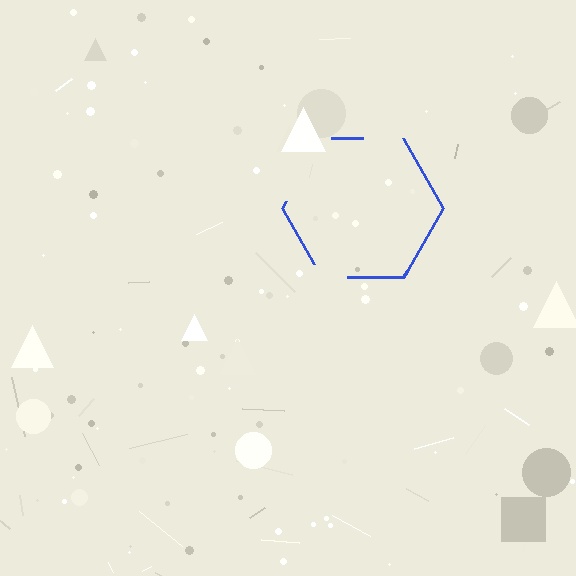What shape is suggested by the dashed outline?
The dashed outline suggests a hexagon.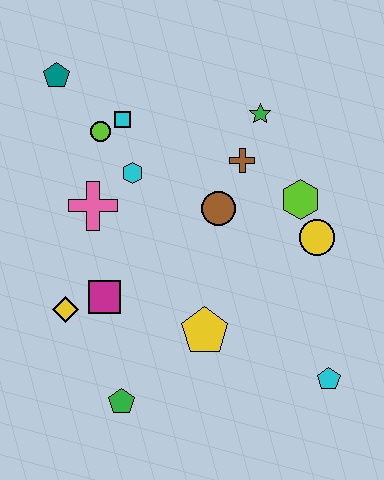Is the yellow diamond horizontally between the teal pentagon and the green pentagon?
Yes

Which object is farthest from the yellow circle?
The teal pentagon is farthest from the yellow circle.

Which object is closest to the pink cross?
The cyan hexagon is closest to the pink cross.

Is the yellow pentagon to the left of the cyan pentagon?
Yes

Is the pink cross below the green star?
Yes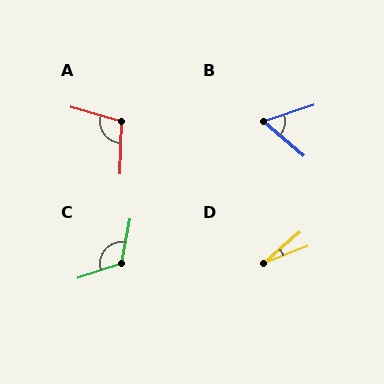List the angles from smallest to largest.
D (20°), B (58°), A (104°), C (119°).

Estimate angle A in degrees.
Approximately 104 degrees.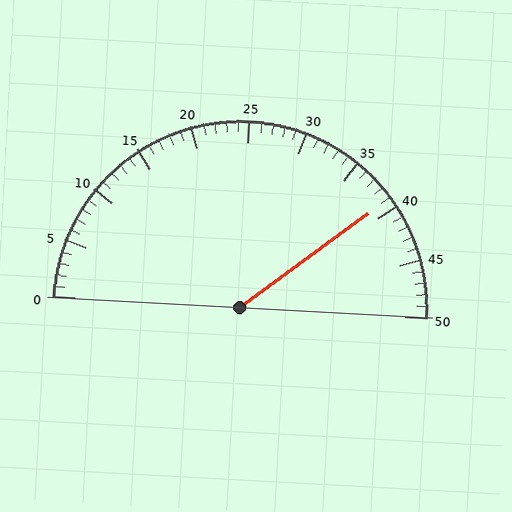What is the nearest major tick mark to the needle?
The nearest major tick mark is 40.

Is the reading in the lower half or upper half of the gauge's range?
The reading is in the upper half of the range (0 to 50).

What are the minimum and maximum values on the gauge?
The gauge ranges from 0 to 50.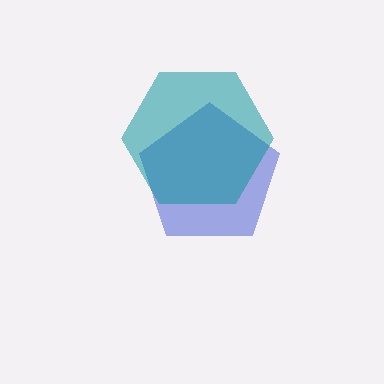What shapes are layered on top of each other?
The layered shapes are: a blue pentagon, a teal hexagon.